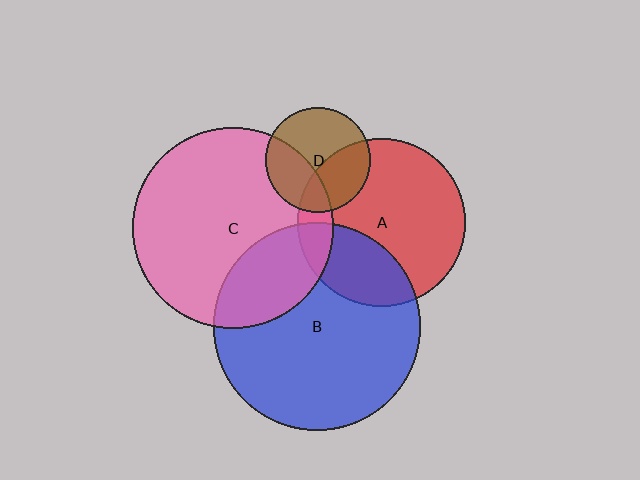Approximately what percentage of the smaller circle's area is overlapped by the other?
Approximately 10%.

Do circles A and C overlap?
Yes.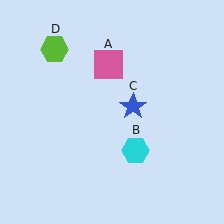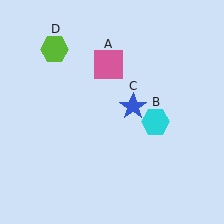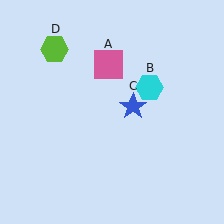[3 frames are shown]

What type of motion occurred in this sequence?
The cyan hexagon (object B) rotated counterclockwise around the center of the scene.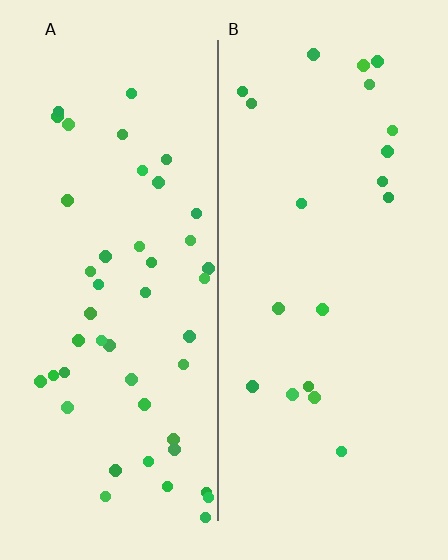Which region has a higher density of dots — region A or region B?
A (the left).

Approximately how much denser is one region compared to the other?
Approximately 2.4× — region A over region B.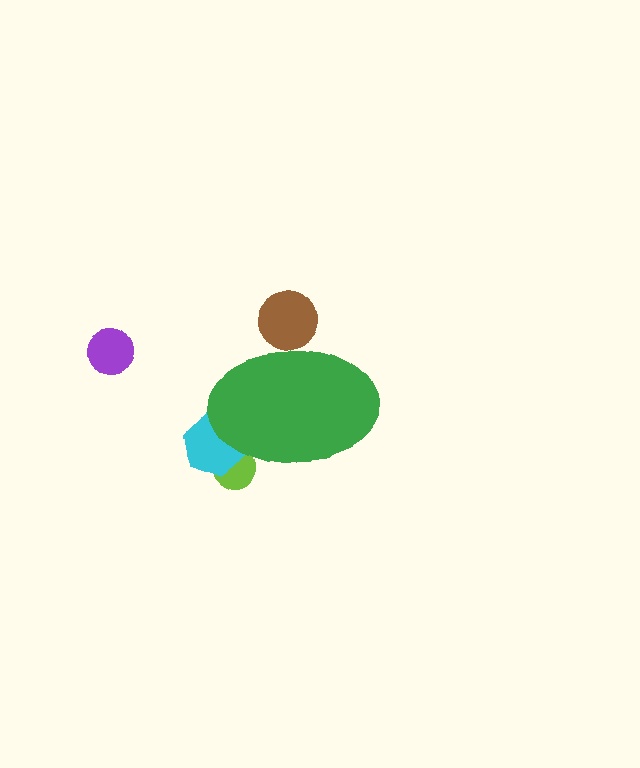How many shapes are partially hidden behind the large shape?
3 shapes are partially hidden.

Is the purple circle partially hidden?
No, the purple circle is fully visible.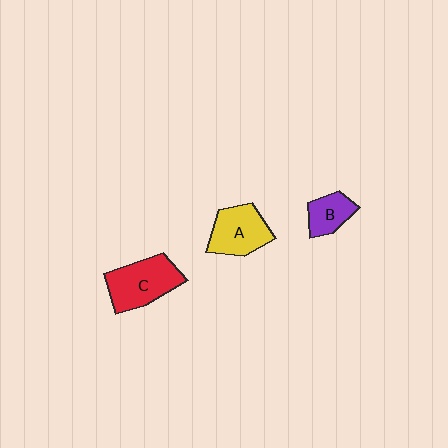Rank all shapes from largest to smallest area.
From largest to smallest: C (red), A (yellow), B (purple).